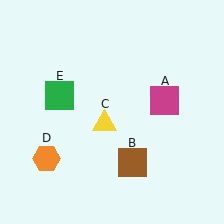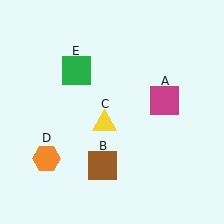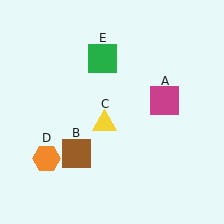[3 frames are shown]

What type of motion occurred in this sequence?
The brown square (object B), green square (object E) rotated clockwise around the center of the scene.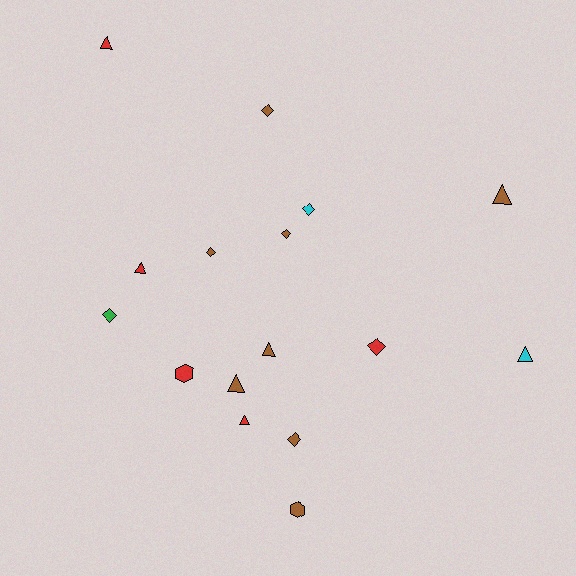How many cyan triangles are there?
There is 1 cyan triangle.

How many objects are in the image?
There are 16 objects.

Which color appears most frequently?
Brown, with 8 objects.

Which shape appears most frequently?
Diamond, with 7 objects.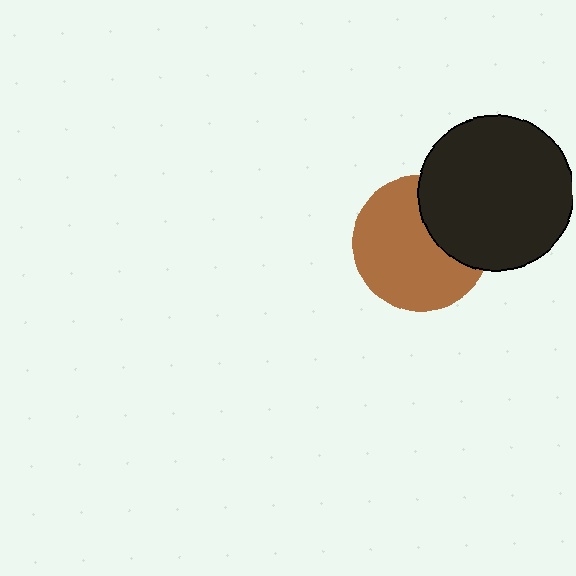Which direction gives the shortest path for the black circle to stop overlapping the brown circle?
Moving right gives the shortest separation.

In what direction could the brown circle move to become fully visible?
The brown circle could move left. That would shift it out from behind the black circle entirely.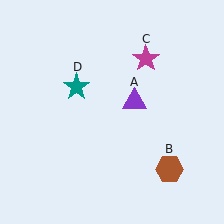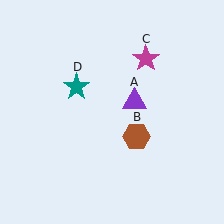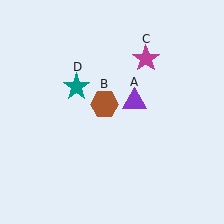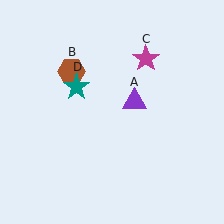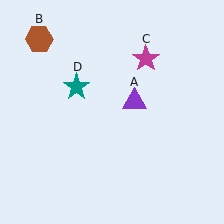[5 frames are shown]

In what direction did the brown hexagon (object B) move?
The brown hexagon (object B) moved up and to the left.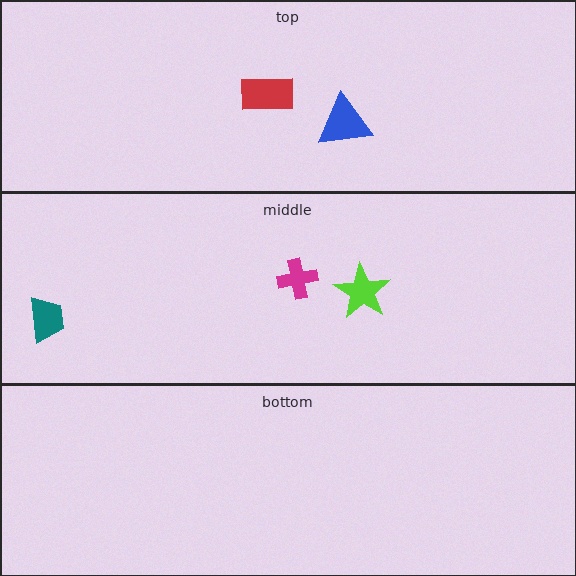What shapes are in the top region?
The red rectangle, the blue triangle.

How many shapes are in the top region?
2.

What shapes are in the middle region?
The magenta cross, the lime star, the teal trapezoid.